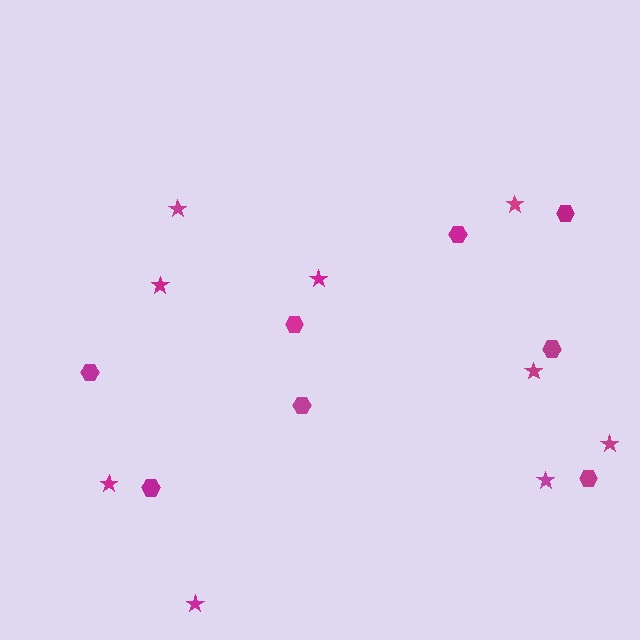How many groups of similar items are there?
There are 2 groups: one group of hexagons (8) and one group of stars (9).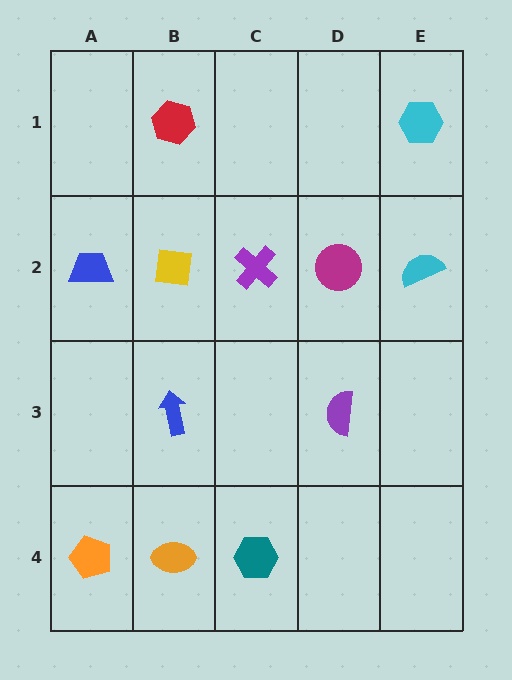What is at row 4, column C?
A teal hexagon.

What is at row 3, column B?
A blue arrow.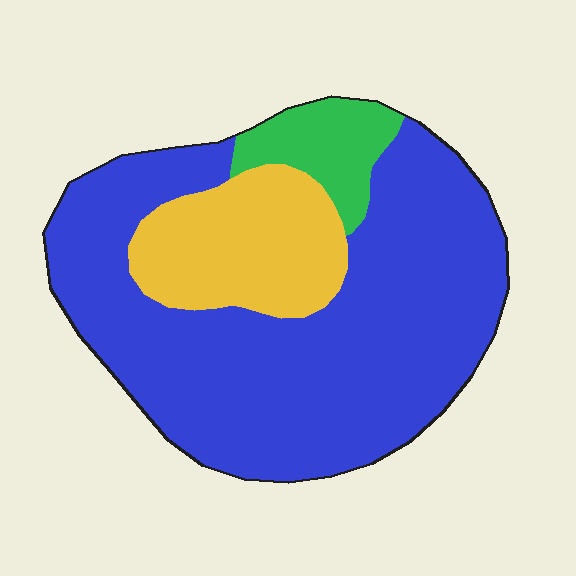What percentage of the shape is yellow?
Yellow covers about 20% of the shape.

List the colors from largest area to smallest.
From largest to smallest: blue, yellow, green.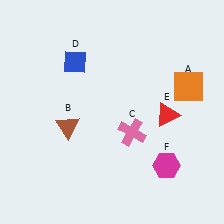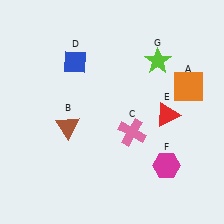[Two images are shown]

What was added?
A lime star (G) was added in Image 2.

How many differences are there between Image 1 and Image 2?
There is 1 difference between the two images.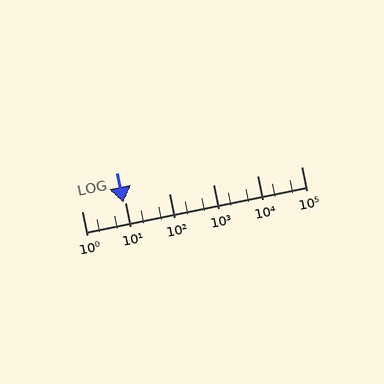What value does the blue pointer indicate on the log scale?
The pointer indicates approximately 9.1.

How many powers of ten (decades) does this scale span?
The scale spans 5 decades, from 1 to 100000.